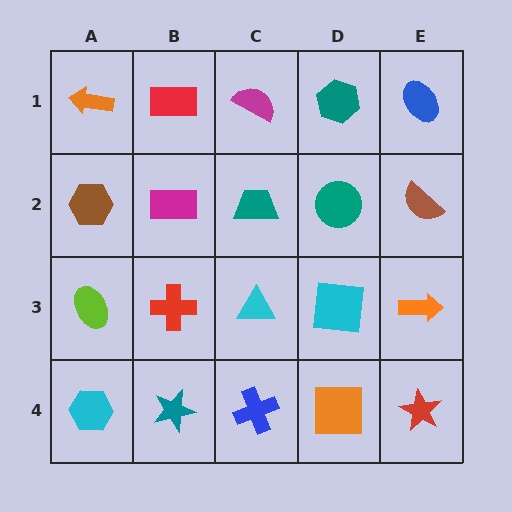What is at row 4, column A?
A cyan hexagon.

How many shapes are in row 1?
5 shapes.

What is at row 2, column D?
A teal circle.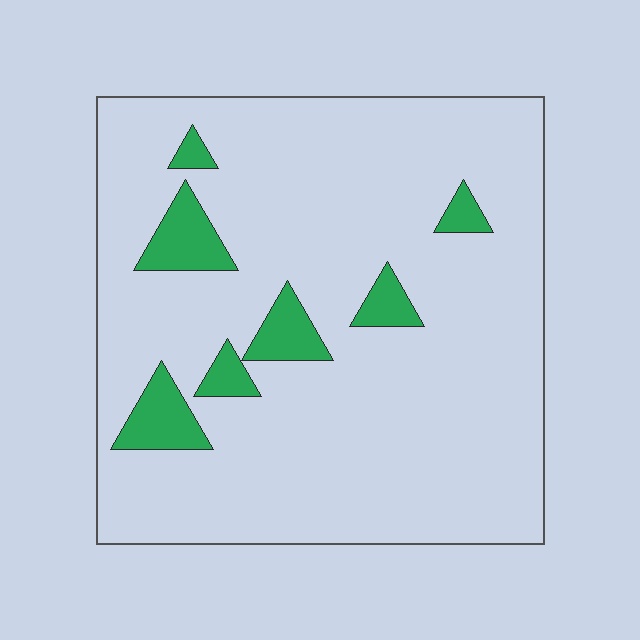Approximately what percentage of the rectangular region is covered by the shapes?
Approximately 10%.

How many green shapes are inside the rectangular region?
7.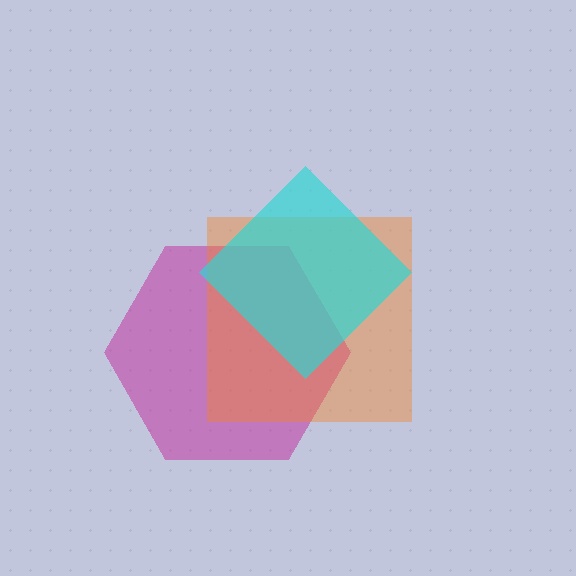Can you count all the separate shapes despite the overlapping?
Yes, there are 3 separate shapes.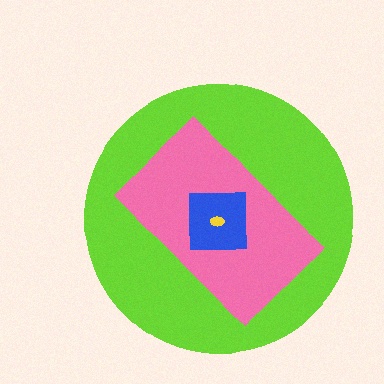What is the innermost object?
The yellow ellipse.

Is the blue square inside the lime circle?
Yes.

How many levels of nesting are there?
4.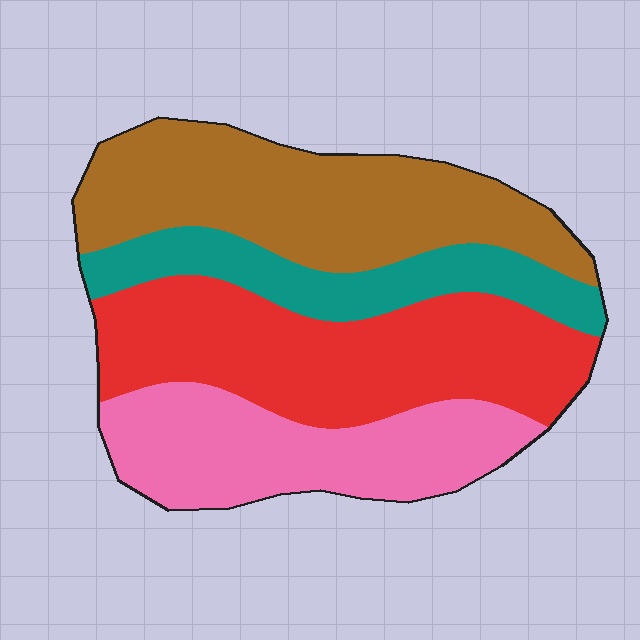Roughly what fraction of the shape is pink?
Pink covers roughly 25% of the shape.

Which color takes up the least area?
Teal, at roughly 15%.